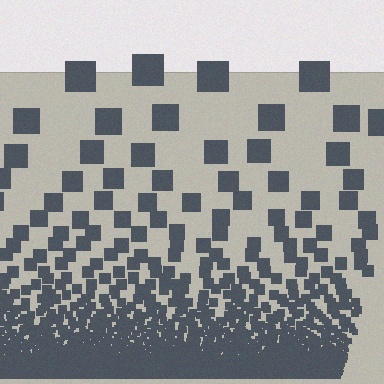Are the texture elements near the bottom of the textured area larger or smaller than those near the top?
Smaller. The gradient is inverted — elements near the bottom are smaller and denser.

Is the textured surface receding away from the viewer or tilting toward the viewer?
The surface appears to tilt toward the viewer. Texture elements get larger and sparser toward the top.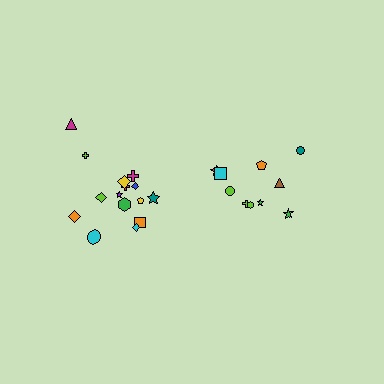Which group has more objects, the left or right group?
The left group.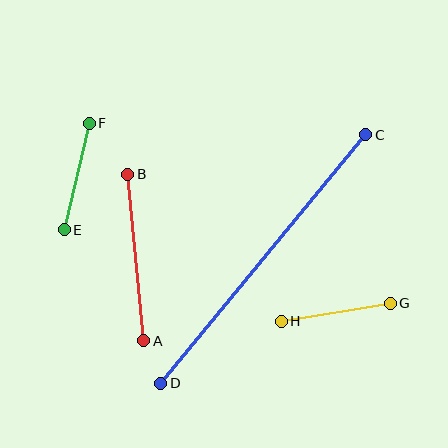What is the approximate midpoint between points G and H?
The midpoint is at approximately (336, 312) pixels.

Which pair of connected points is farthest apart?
Points C and D are farthest apart.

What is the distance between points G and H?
The distance is approximately 110 pixels.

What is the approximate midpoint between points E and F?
The midpoint is at approximately (77, 176) pixels.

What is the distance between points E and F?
The distance is approximately 110 pixels.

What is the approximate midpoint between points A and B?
The midpoint is at approximately (136, 257) pixels.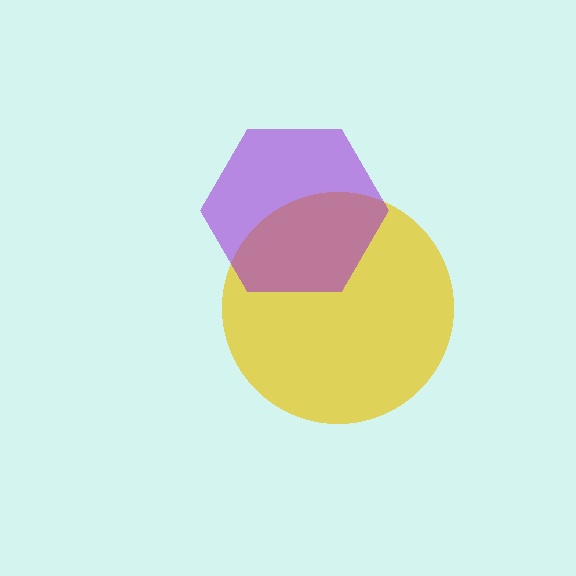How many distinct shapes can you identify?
There are 2 distinct shapes: a yellow circle, a purple hexagon.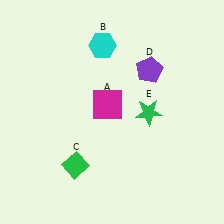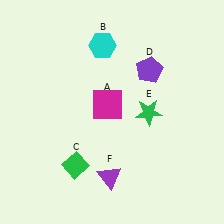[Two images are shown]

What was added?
A purple triangle (F) was added in Image 2.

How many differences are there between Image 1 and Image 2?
There is 1 difference between the two images.